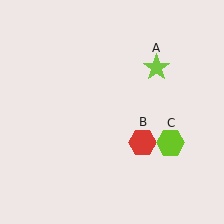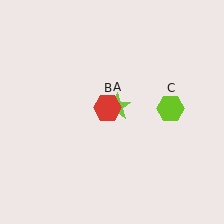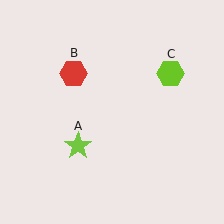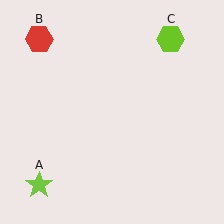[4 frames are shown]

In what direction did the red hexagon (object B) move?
The red hexagon (object B) moved up and to the left.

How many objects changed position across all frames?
3 objects changed position: lime star (object A), red hexagon (object B), lime hexagon (object C).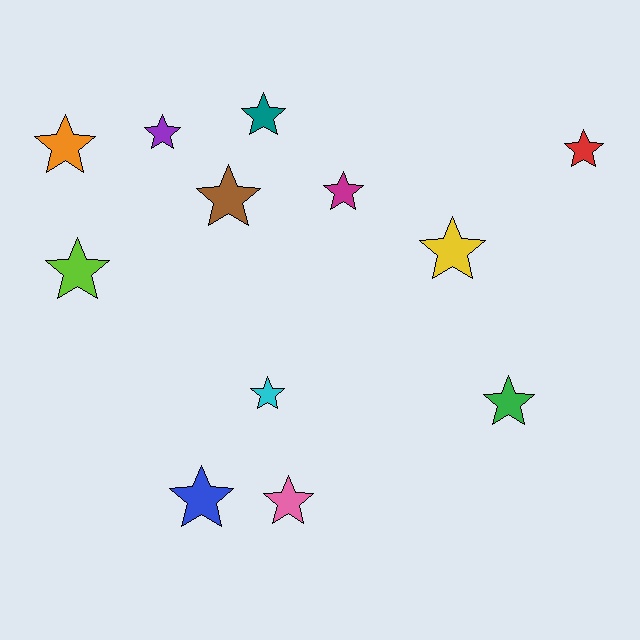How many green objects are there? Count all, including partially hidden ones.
There is 1 green object.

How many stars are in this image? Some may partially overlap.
There are 12 stars.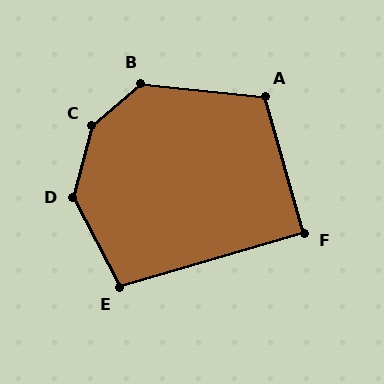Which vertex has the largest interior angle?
C, at approximately 146 degrees.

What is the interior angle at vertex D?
Approximately 137 degrees (obtuse).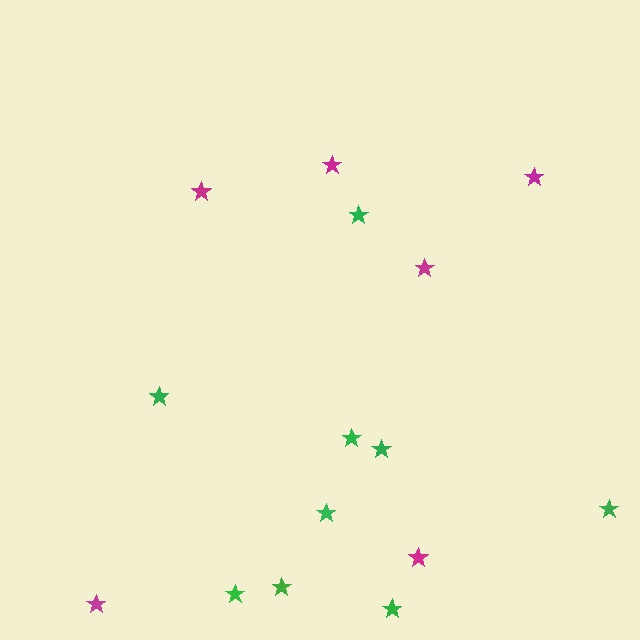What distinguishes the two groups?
There are 2 groups: one group of magenta stars (6) and one group of green stars (9).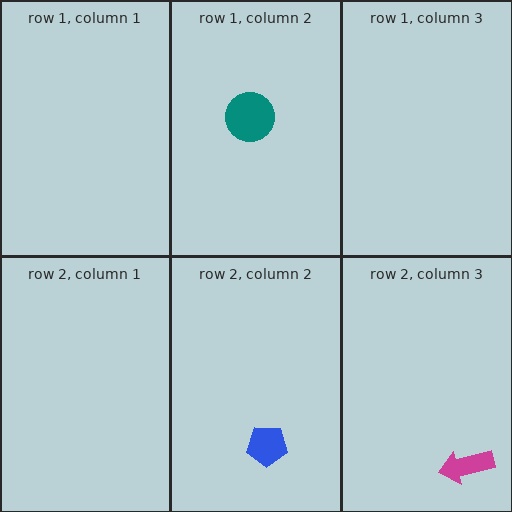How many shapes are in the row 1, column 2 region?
1.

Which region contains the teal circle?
The row 1, column 2 region.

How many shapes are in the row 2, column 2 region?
1.